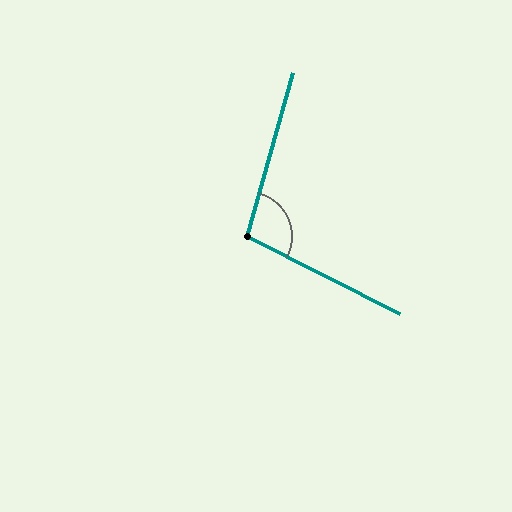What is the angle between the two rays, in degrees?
Approximately 101 degrees.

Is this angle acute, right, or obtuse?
It is obtuse.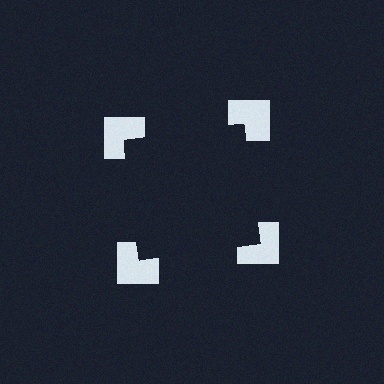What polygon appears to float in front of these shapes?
An illusory square — its edges are inferred from the aligned wedge cuts in the notched squares, not physically drawn.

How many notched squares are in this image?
There are 4 — one at each vertex of the illusory square.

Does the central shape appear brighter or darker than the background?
It typically appears slightly darker than the background, even though no actual brightness change is drawn.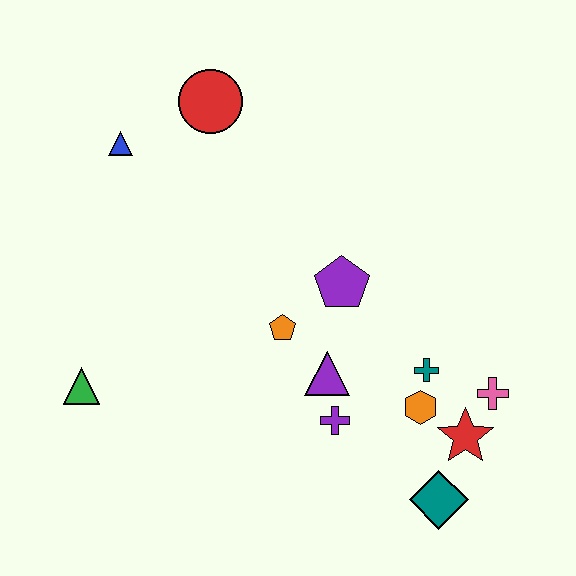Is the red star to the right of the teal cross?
Yes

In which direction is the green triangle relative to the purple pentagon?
The green triangle is to the left of the purple pentagon.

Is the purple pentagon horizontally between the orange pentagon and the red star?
Yes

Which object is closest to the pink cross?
The red star is closest to the pink cross.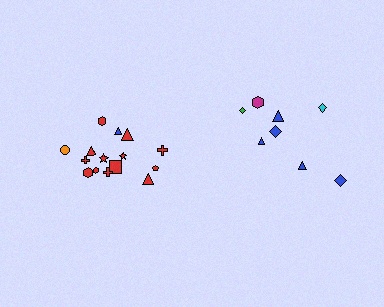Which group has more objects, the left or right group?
The left group.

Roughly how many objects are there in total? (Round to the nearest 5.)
Roughly 25 objects in total.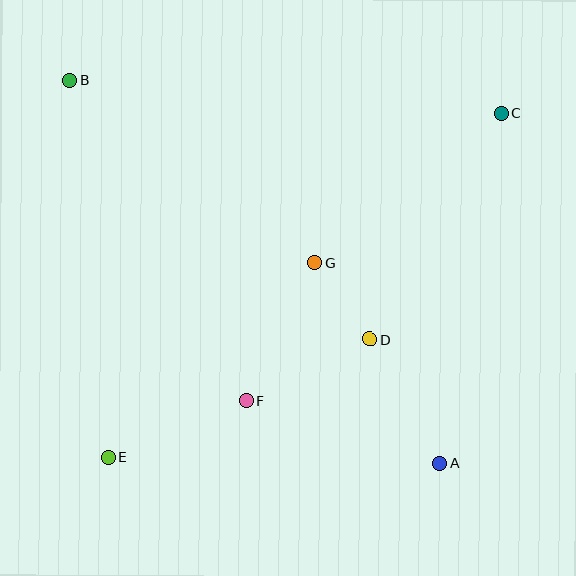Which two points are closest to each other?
Points D and G are closest to each other.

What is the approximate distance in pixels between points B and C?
The distance between B and C is approximately 433 pixels.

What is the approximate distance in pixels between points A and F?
The distance between A and F is approximately 203 pixels.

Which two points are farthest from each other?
Points A and B are farthest from each other.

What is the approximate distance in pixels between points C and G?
The distance between C and G is approximately 239 pixels.